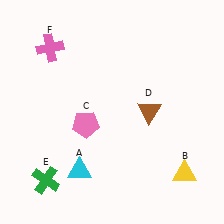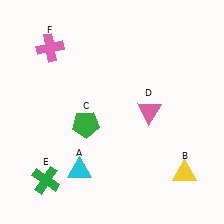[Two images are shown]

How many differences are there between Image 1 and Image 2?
There are 2 differences between the two images.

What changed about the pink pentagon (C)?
In Image 1, C is pink. In Image 2, it changed to green.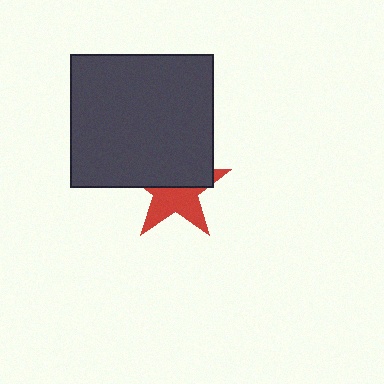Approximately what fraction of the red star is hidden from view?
Roughly 50% of the red star is hidden behind the dark gray rectangle.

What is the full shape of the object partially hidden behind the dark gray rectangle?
The partially hidden object is a red star.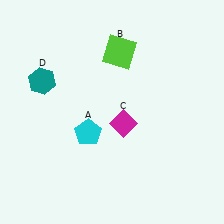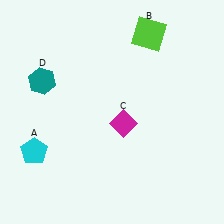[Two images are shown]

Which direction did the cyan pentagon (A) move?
The cyan pentagon (A) moved left.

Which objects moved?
The objects that moved are: the cyan pentagon (A), the lime square (B).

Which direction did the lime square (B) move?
The lime square (B) moved right.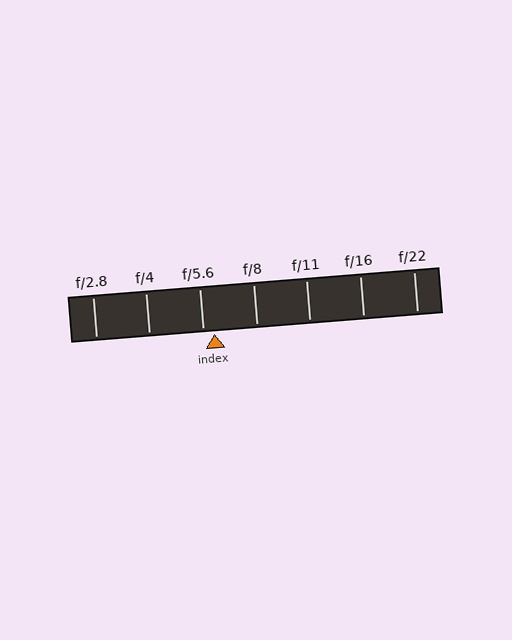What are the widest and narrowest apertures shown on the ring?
The widest aperture shown is f/2.8 and the narrowest is f/22.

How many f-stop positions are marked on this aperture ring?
There are 7 f-stop positions marked.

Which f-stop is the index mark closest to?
The index mark is closest to f/5.6.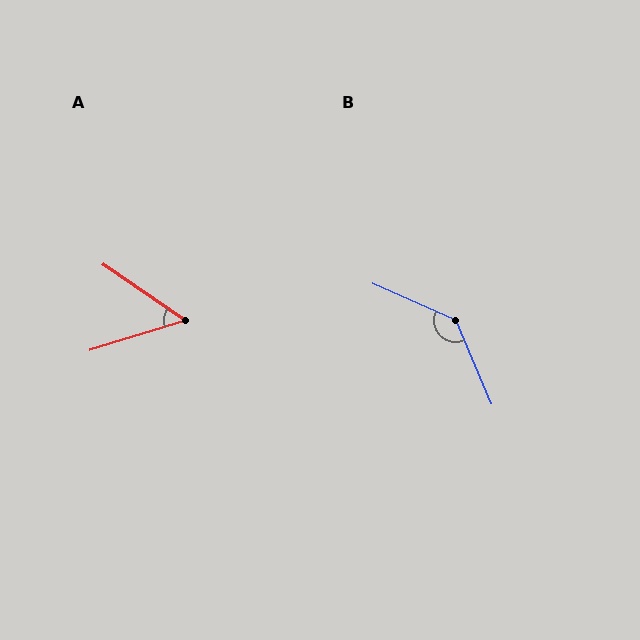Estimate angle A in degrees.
Approximately 52 degrees.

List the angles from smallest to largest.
A (52°), B (137°).